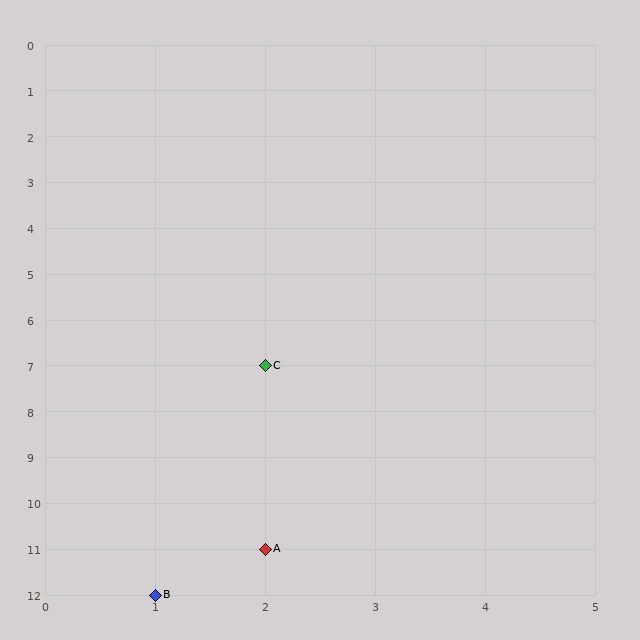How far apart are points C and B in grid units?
Points C and B are 1 column and 5 rows apart (about 5.1 grid units diagonally).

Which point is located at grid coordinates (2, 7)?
Point C is at (2, 7).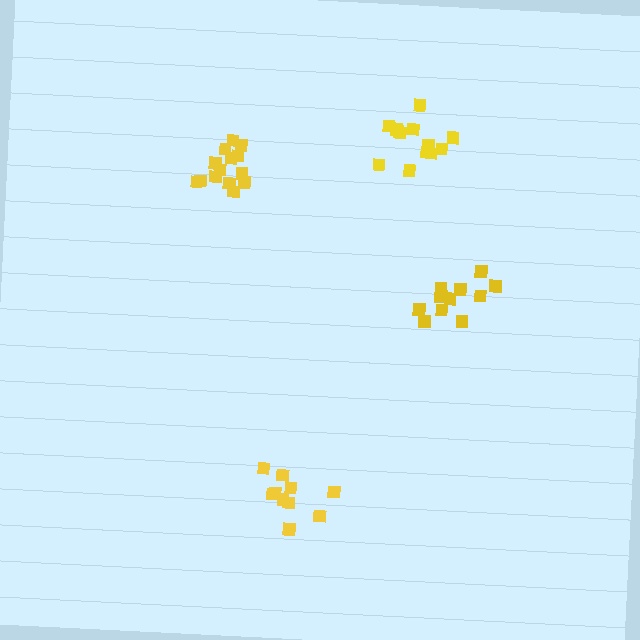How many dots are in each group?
Group 1: 10 dots, Group 2: 11 dots, Group 3: 13 dots, Group 4: 14 dots (48 total).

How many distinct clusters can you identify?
There are 4 distinct clusters.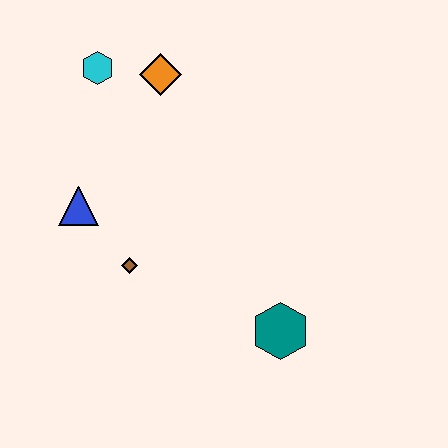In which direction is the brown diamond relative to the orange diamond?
The brown diamond is below the orange diamond.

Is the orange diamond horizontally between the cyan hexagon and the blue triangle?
No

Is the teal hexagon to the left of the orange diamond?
No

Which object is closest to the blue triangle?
The brown diamond is closest to the blue triangle.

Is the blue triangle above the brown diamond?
Yes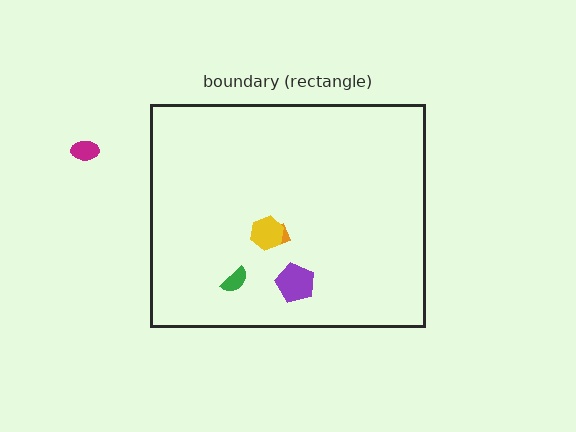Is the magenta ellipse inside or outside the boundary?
Outside.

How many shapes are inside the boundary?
4 inside, 1 outside.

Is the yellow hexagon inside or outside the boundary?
Inside.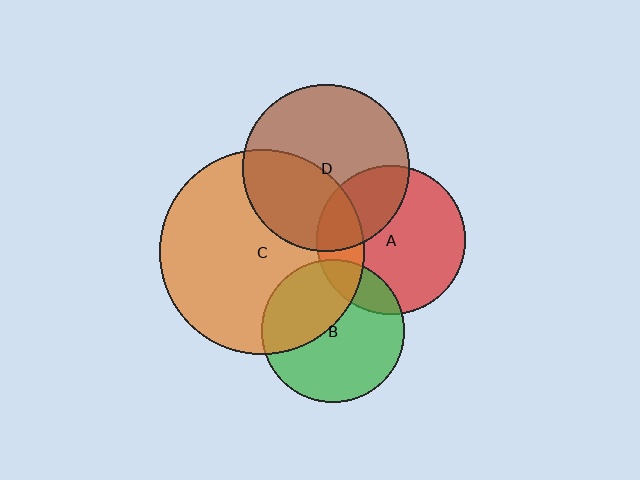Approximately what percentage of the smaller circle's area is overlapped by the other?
Approximately 20%.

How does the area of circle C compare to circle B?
Approximately 2.1 times.